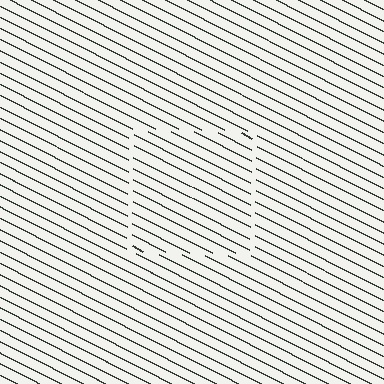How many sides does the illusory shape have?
4 sides — the line-ends trace a square.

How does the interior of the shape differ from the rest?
The interior of the shape contains the same grating, shifted by half a period — the contour is defined by the phase discontinuity where line-ends from the inner and outer gratings abut.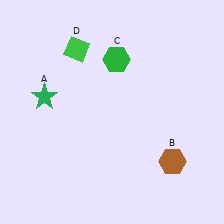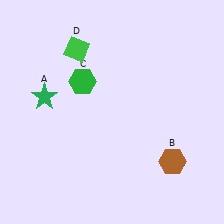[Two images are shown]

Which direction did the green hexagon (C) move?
The green hexagon (C) moved left.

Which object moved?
The green hexagon (C) moved left.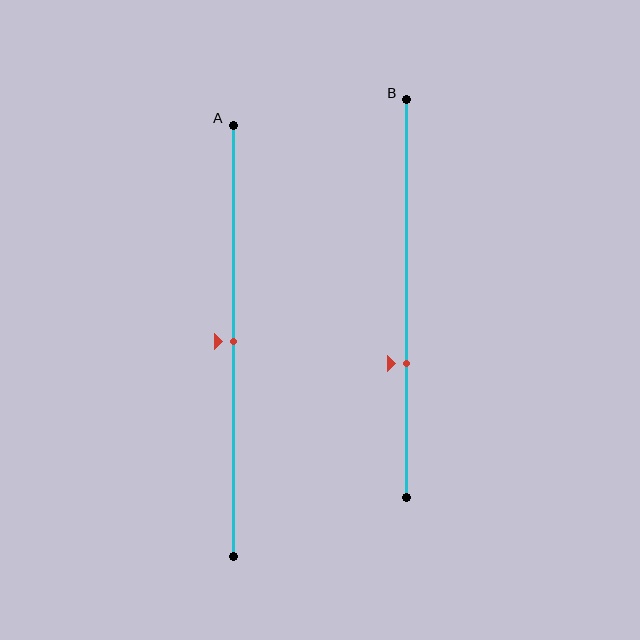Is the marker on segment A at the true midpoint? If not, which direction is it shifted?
Yes, the marker on segment A is at the true midpoint.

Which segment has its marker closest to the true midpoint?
Segment A has its marker closest to the true midpoint.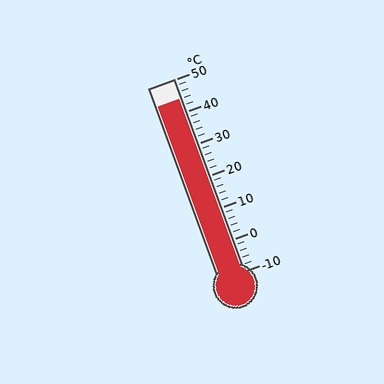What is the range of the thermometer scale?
The thermometer scale ranges from -10°C to 50°C.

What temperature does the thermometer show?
The thermometer shows approximately 44°C.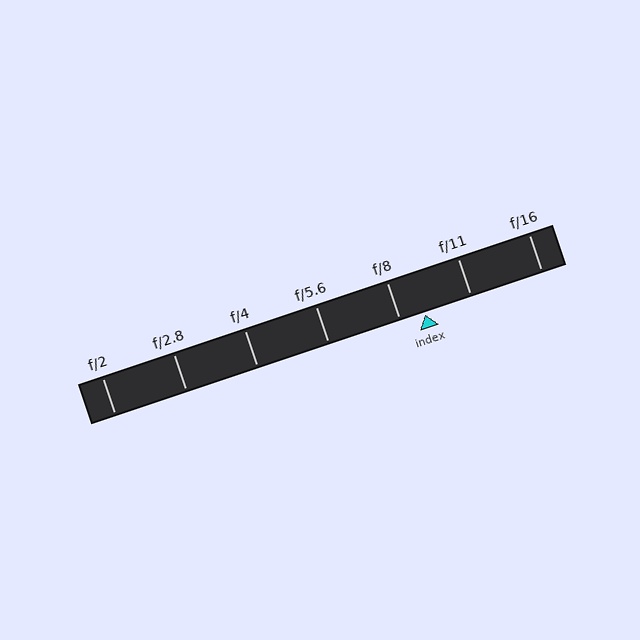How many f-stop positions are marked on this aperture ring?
There are 7 f-stop positions marked.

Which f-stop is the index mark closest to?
The index mark is closest to f/8.